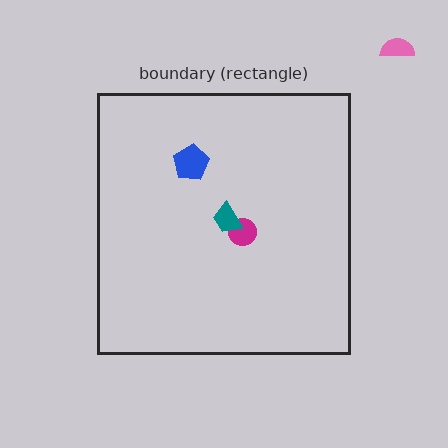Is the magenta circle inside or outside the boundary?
Inside.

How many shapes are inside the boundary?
3 inside, 1 outside.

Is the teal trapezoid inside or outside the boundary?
Inside.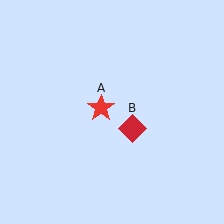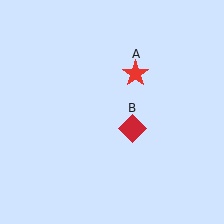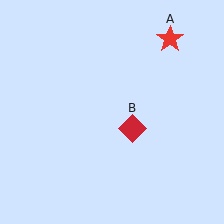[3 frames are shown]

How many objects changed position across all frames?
1 object changed position: red star (object A).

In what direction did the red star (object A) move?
The red star (object A) moved up and to the right.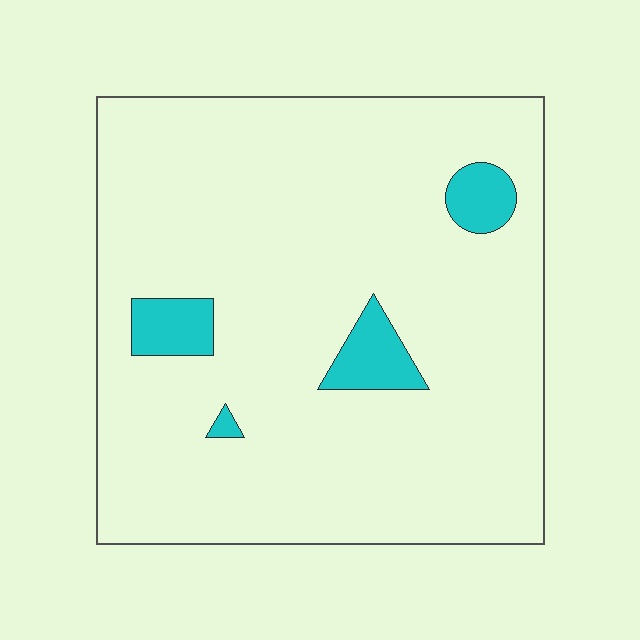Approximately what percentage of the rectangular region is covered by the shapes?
Approximately 5%.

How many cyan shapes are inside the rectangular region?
4.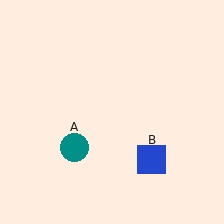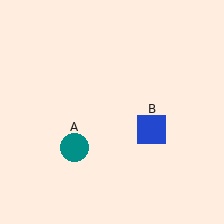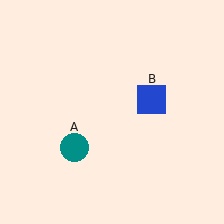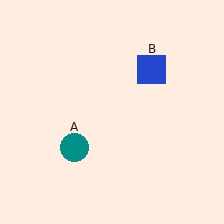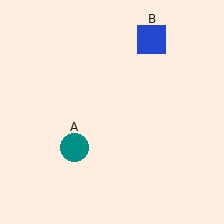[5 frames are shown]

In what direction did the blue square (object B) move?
The blue square (object B) moved up.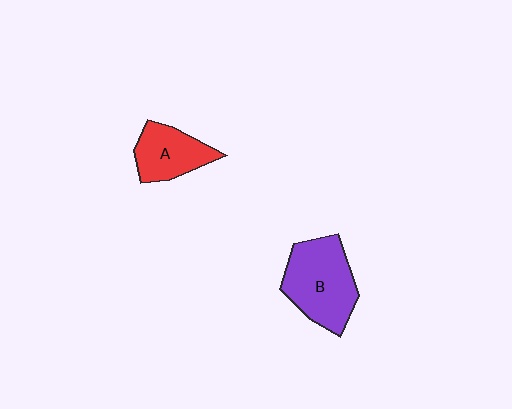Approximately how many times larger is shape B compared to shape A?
Approximately 1.5 times.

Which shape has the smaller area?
Shape A (red).